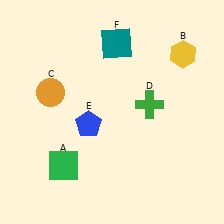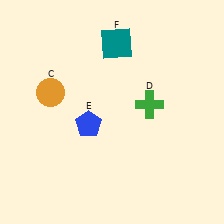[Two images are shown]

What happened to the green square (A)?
The green square (A) was removed in Image 2. It was in the bottom-left area of Image 1.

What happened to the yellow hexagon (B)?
The yellow hexagon (B) was removed in Image 2. It was in the top-right area of Image 1.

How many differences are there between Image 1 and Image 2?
There are 2 differences between the two images.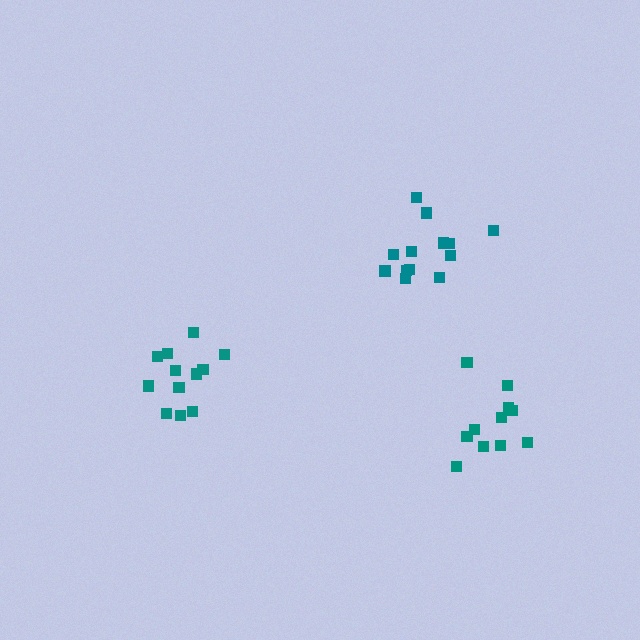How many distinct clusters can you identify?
There are 3 distinct clusters.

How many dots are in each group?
Group 1: 12 dots, Group 2: 11 dots, Group 3: 13 dots (36 total).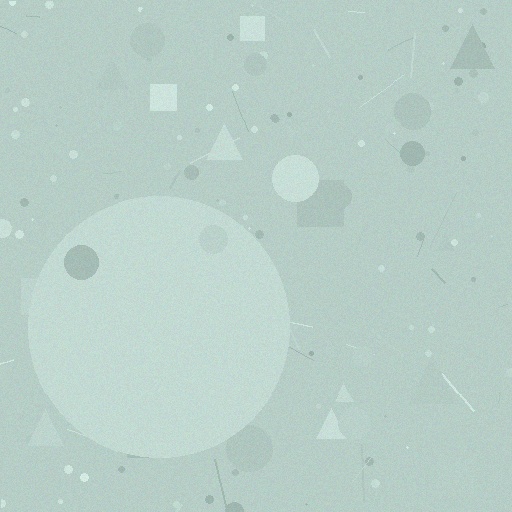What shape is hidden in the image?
A circle is hidden in the image.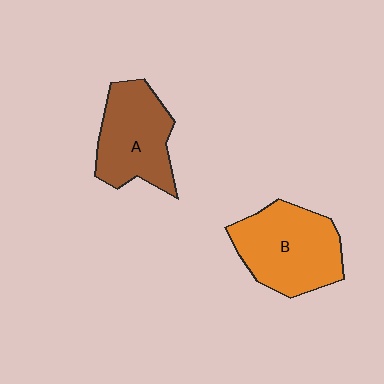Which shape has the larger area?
Shape B (orange).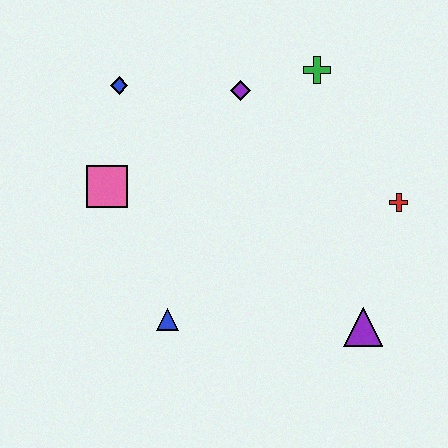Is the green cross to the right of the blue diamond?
Yes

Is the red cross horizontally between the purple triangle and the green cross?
No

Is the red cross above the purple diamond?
No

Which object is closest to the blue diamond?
The pink square is closest to the blue diamond.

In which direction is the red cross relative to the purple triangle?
The red cross is above the purple triangle.